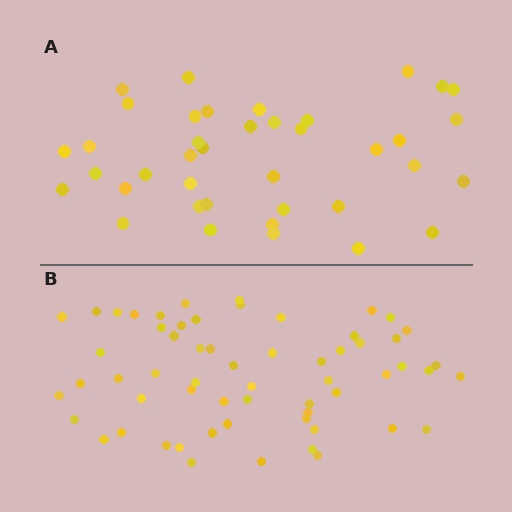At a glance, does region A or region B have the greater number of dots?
Region B (the bottom region) has more dots.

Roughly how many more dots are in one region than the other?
Region B has approximately 20 more dots than region A.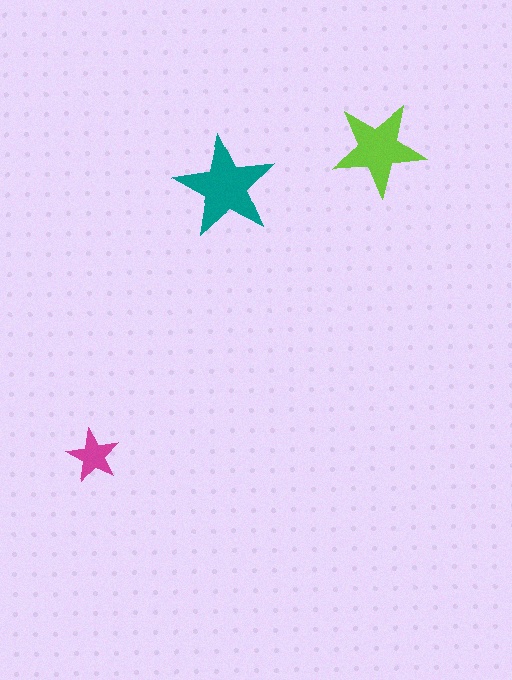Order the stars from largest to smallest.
the teal one, the lime one, the magenta one.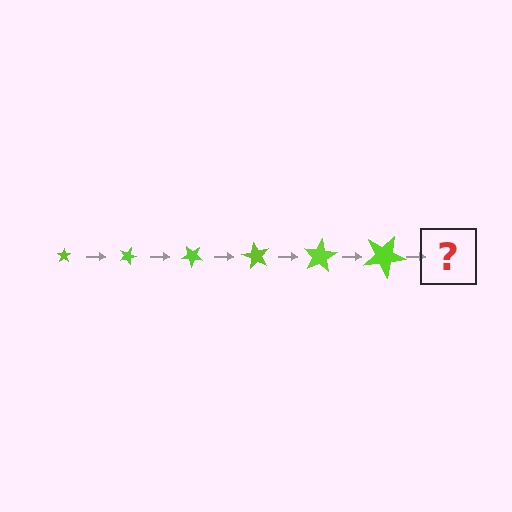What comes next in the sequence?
The next element should be a star, larger than the previous one and rotated 120 degrees from the start.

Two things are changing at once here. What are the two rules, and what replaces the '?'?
The two rules are that the star grows larger each step and it rotates 20 degrees each step. The '?' should be a star, larger than the previous one and rotated 120 degrees from the start.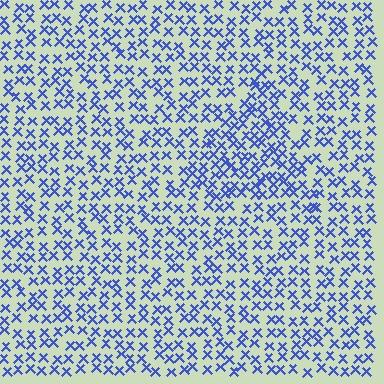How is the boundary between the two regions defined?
The boundary is defined by a change in element density (approximately 1.6x ratio). All elements are the same color, size, and shape.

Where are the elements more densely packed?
The elements are more densely packed inside the triangle boundary.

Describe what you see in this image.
The image contains small blue elements arranged at two different densities. A triangle-shaped region is visible where the elements are more densely packed than the surrounding area.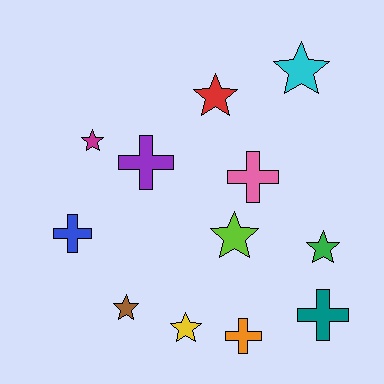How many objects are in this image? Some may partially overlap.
There are 12 objects.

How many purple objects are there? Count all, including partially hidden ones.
There is 1 purple object.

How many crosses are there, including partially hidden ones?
There are 5 crosses.